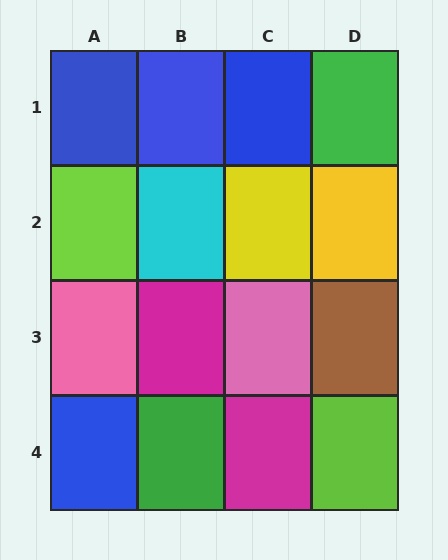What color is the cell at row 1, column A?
Blue.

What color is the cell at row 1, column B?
Blue.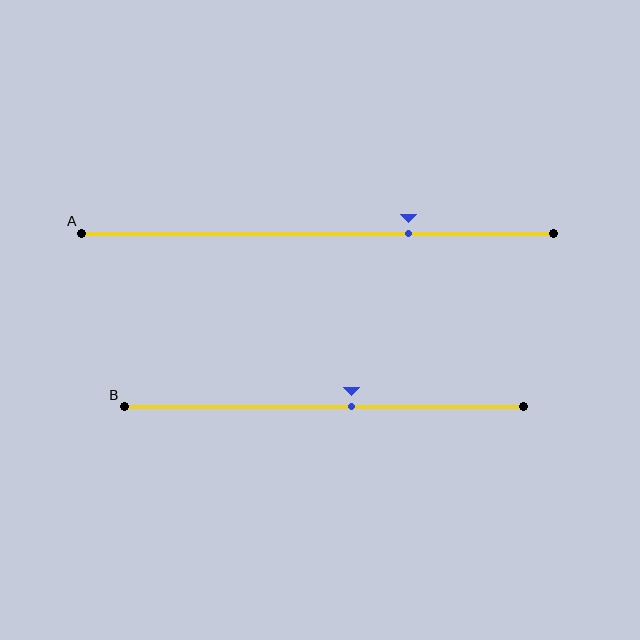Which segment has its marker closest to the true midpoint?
Segment B has its marker closest to the true midpoint.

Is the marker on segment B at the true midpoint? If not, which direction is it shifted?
No, the marker on segment B is shifted to the right by about 7% of the segment length.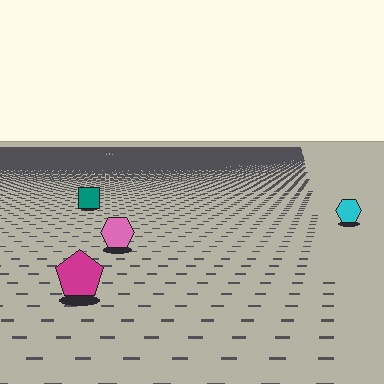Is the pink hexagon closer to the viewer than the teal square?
Yes. The pink hexagon is closer — you can tell from the texture gradient: the ground texture is coarser near it.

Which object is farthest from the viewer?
The teal square is farthest from the viewer. It appears smaller and the ground texture around it is denser.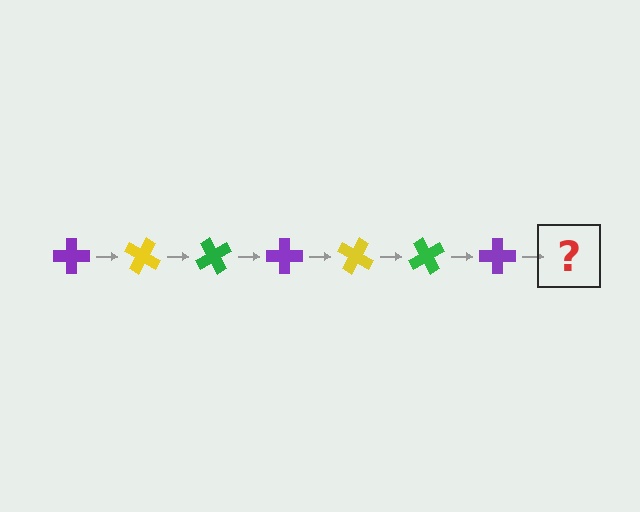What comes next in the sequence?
The next element should be a yellow cross, rotated 210 degrees from the start.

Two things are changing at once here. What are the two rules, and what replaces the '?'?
The two rules are that it rotates 30 degrees each step and the color cycles through purple, yellow, and green. The '?' should be a yellow cross, rotated 210 degrees from the start.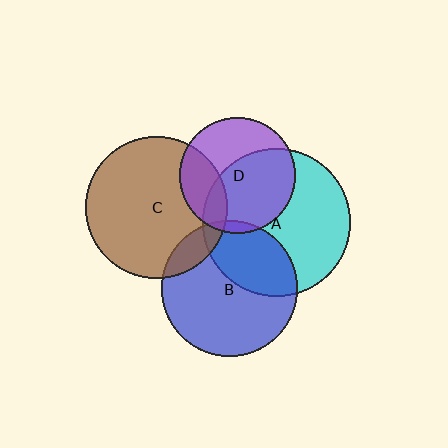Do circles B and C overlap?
Yes.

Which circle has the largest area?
Circle A (cyan).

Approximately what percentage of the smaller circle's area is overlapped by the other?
Approximately 10%.